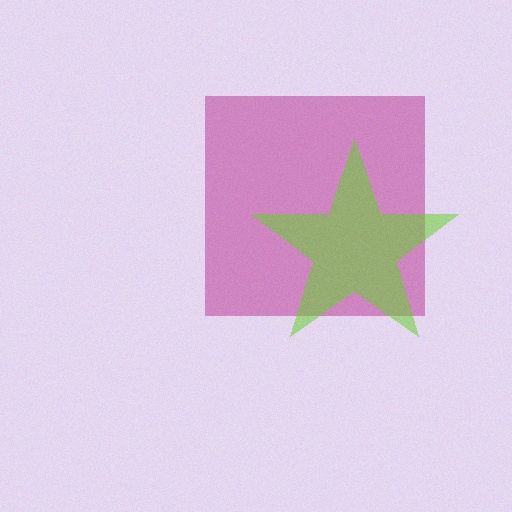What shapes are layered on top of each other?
The layered shapes are: a magenta square, a lime star.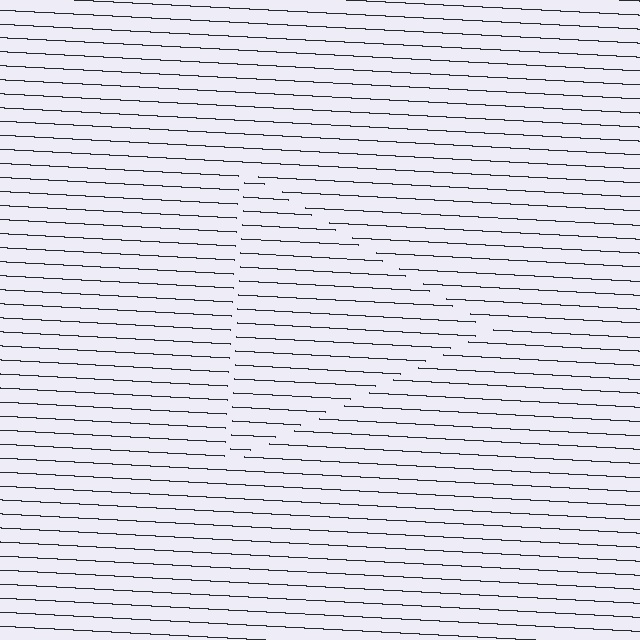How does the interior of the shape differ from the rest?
The interior of the shape contains the same grating, shifted by half a period — the contour is defined by the phase discontinuity where line-ends from the inner and outer gratings abut.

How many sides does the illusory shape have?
3 sides — the line-ends trace a triangle.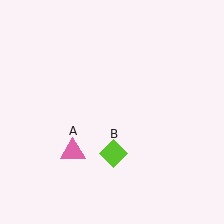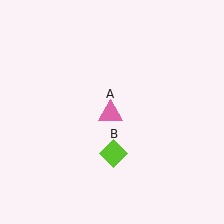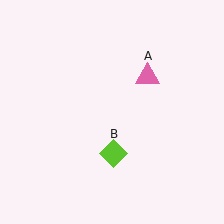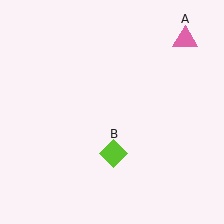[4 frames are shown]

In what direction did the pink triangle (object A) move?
The pink triangle (object A) moved up and to the right.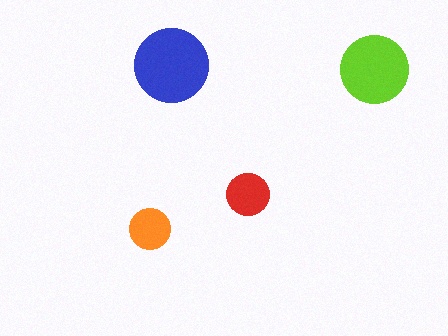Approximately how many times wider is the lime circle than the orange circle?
About 1.5 times wider.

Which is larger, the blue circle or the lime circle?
The blue one.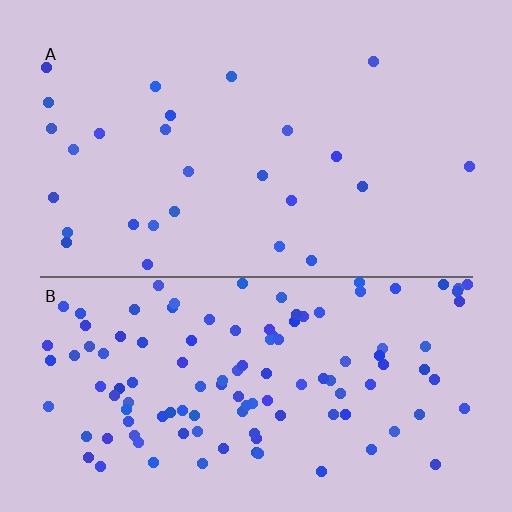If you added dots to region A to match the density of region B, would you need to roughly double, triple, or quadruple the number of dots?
Approximately quadruple.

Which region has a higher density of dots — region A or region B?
B (the bottom).